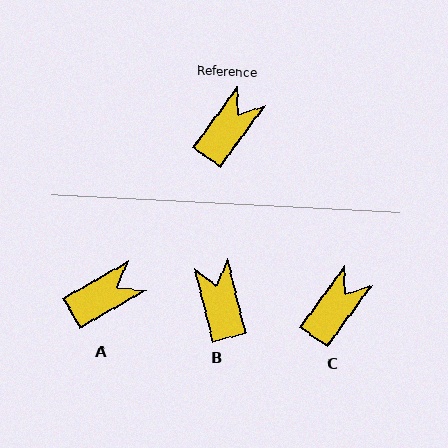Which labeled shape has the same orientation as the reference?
C.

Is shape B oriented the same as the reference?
No, it is off by about 50 degrees.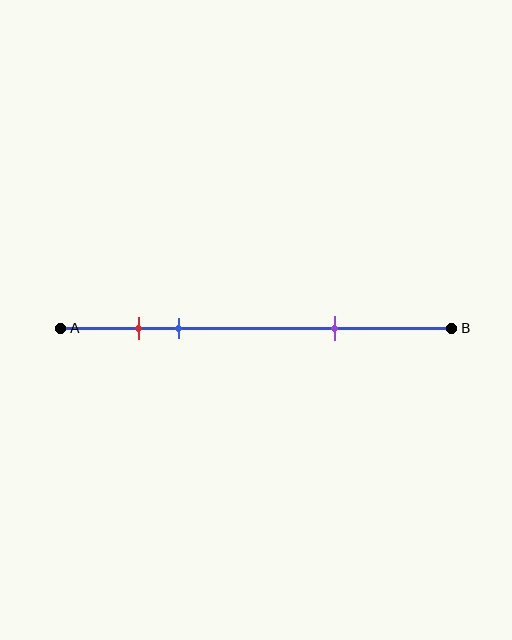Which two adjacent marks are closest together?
The red and blue marks are the closest adjacent pair.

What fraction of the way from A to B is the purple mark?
The purple mark is approximately 70% (0.7) of the way from A to B.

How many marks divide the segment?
There are 3 marks dividing the segment.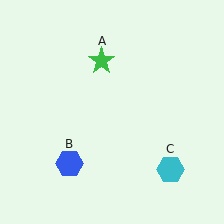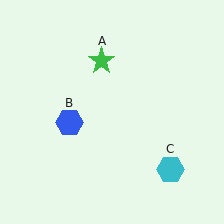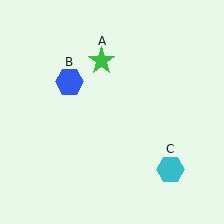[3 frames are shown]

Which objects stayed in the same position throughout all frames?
Green star (object A) and cyan hexagon (object C) remained stationary.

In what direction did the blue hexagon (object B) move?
The blue hexagon (object B) moved up.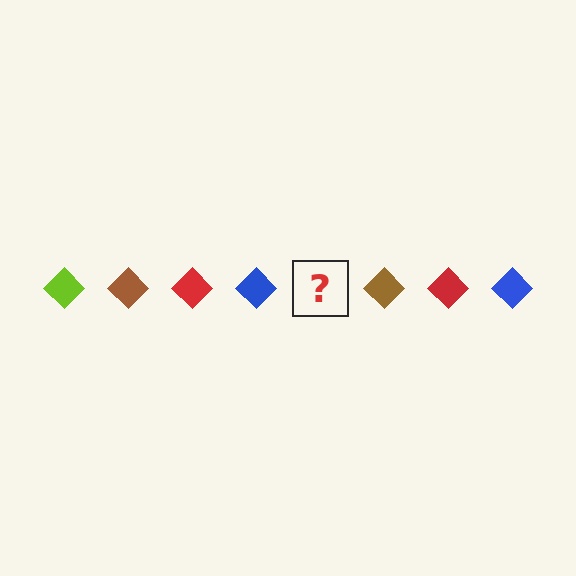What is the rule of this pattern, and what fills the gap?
The rule is that the pattern cycles through lime, brown, red, blue diamonds. The gap should be filled with a lime diamond.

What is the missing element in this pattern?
The missing element is a lime diamond.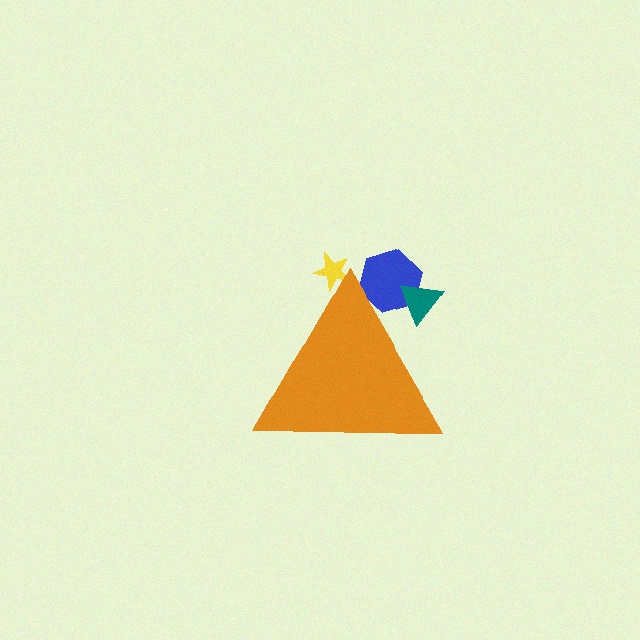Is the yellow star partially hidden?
Yes, the yellow star is partially hidden behind the orange triangle.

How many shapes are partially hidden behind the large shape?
3 shapes are partially hidden.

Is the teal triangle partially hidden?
Yes, the teal triangle is partially hidden behind the orange triangle.